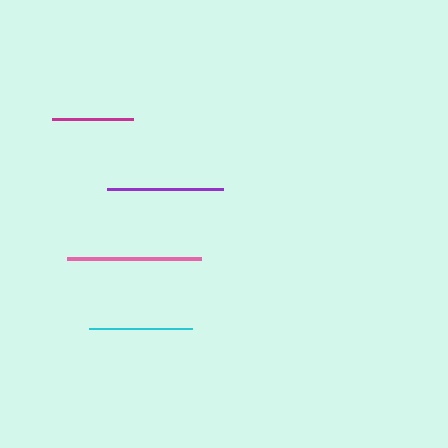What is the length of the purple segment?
The purple segment is approximately 116 pixels long.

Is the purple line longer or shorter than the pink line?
The pink line is longer than the purple line.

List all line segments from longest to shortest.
From longest to shortest: pink, purple, cyan, magenta.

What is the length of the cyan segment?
The cyan segment is approximately 103 pixels long.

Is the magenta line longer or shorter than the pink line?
The pink line is longer than the magenta line.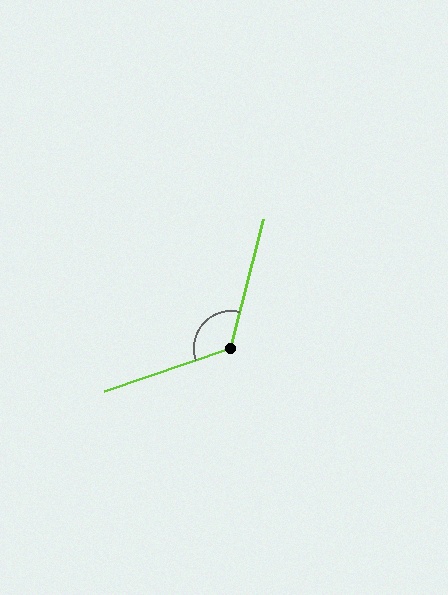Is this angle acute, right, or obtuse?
It is obtuse.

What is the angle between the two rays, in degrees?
Approximately 123 degrees.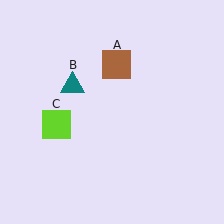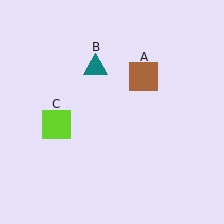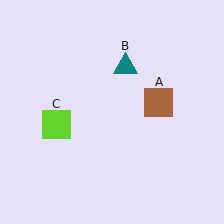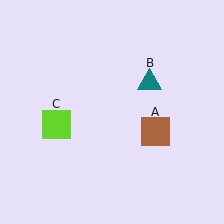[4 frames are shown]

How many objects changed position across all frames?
2 objects changed position: brown square (object A), teal triangle (object B).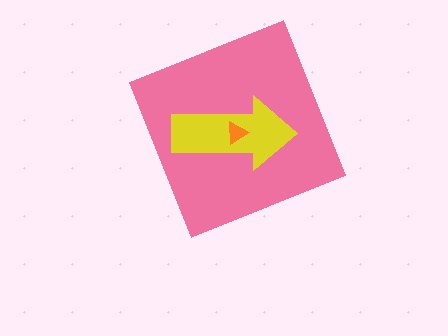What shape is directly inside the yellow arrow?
The orange triangle.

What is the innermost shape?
The orange triangle.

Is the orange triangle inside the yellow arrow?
Yes.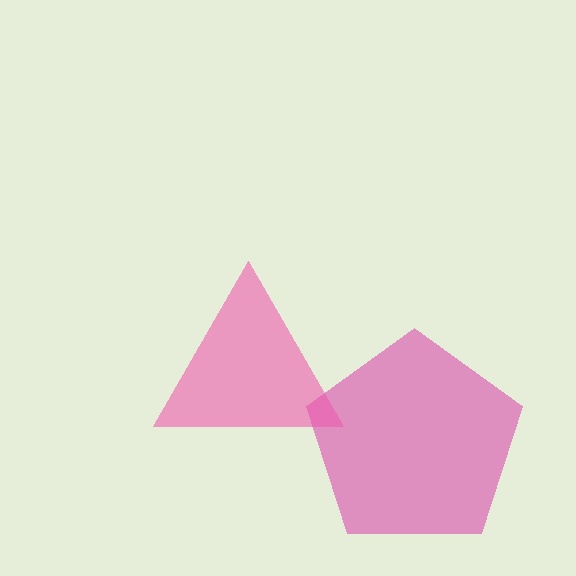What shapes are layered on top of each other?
The layered shapes are: a magenta pentagon, a pink triangle.